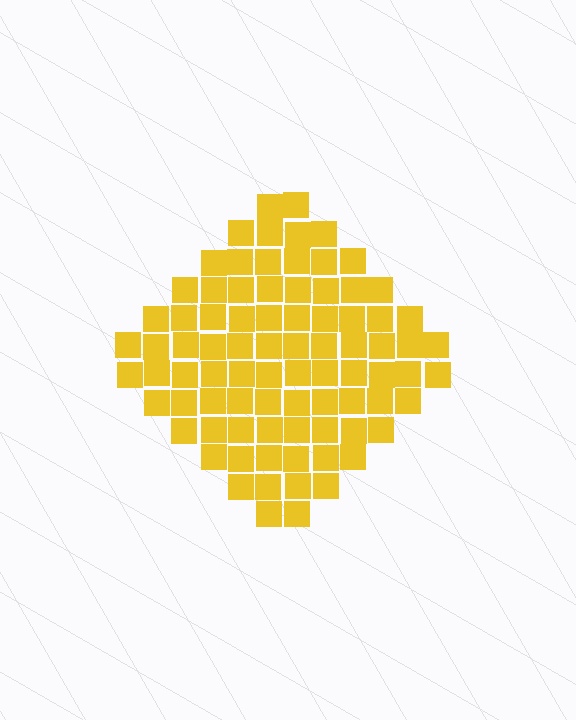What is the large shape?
The large shape is a diamond.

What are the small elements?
The small elements are squares.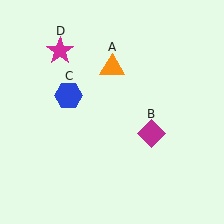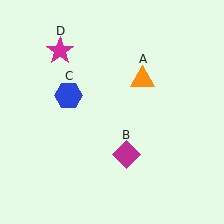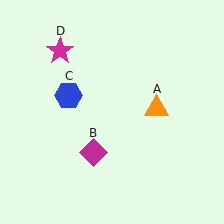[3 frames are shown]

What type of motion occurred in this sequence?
The orange triangle (object A), magenta diamond (object B) rotated clockwise around the center of the scene.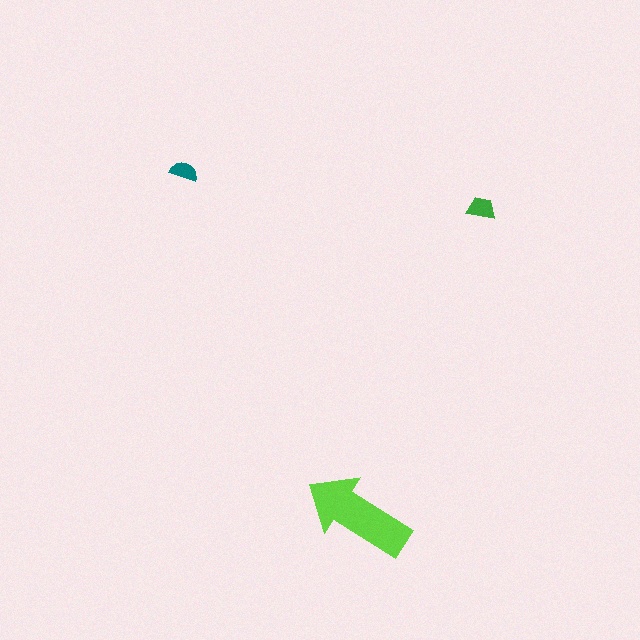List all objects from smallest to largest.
The teal semicircle, the green trapezoid, the lime arrow.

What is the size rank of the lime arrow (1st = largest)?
1st.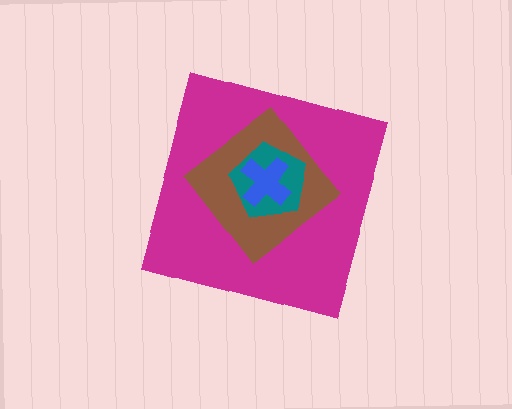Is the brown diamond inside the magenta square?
Yes.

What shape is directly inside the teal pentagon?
The blue cross.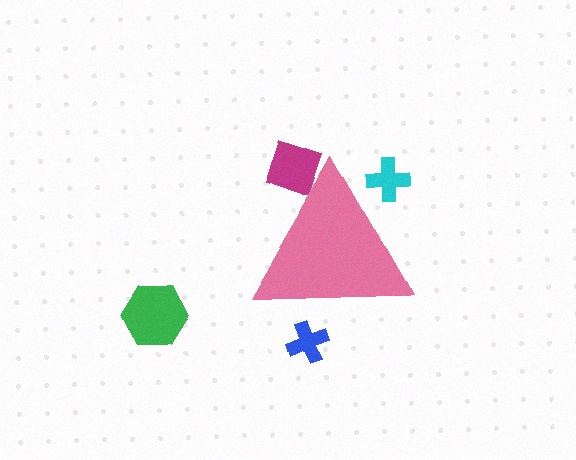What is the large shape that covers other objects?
A pink triangle.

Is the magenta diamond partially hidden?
Yes, the magenta diamond is partially hidden behind the pink triangle.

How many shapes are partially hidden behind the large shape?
3 shapes are partially hidden.